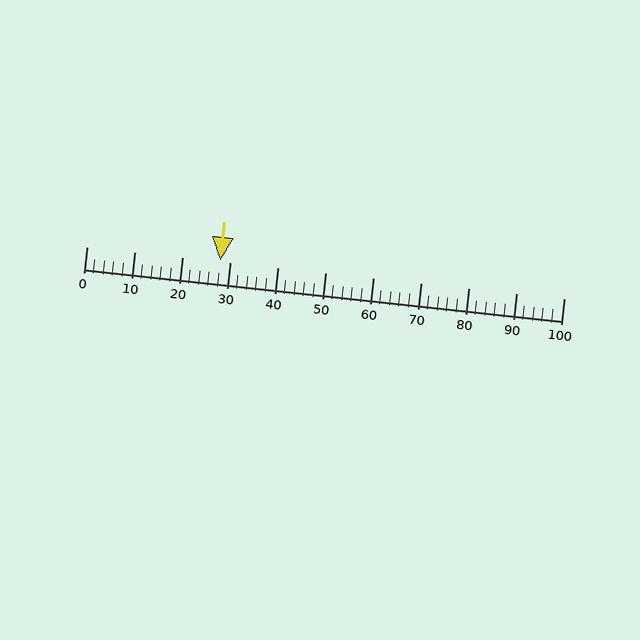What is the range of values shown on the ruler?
The ruler shows values from 0 to 100.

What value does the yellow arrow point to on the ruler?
The yellow arrow points to approximately 28.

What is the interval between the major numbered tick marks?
The major tick marks are spaced 10 units apart.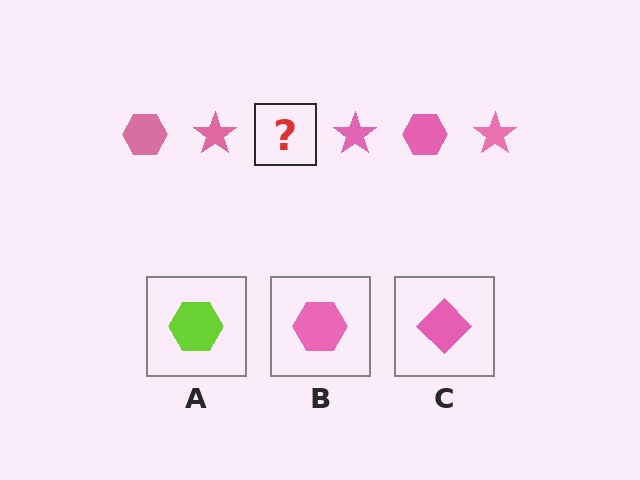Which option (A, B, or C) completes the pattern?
B.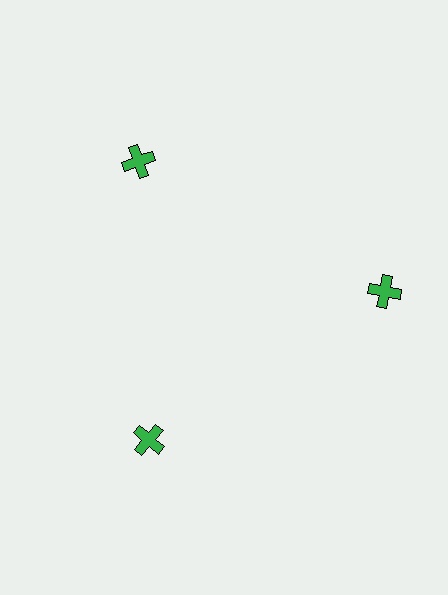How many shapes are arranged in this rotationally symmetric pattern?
There are 3 shapes, arranged in 3 groups of 1.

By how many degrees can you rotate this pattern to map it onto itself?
The pattern maps onto itself every 120 degrees of rotation.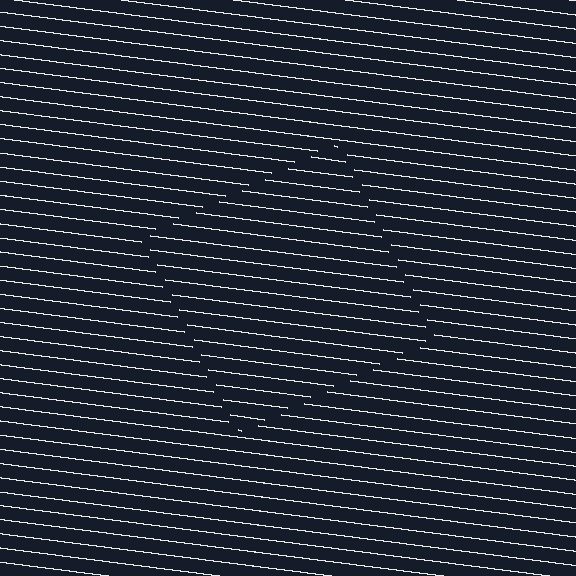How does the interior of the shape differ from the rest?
The interior of the shape contains the same grating, shifted by half a period — the contour is defined by the phase discontinuity where line-ends from the inner and outer gratings abut.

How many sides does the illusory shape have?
4 sides — the line-ends trace a square.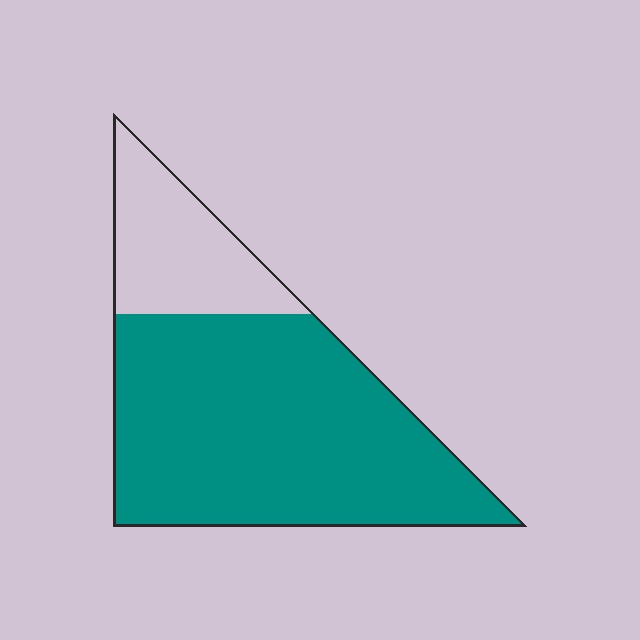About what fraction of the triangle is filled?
About three quarters (3/4).